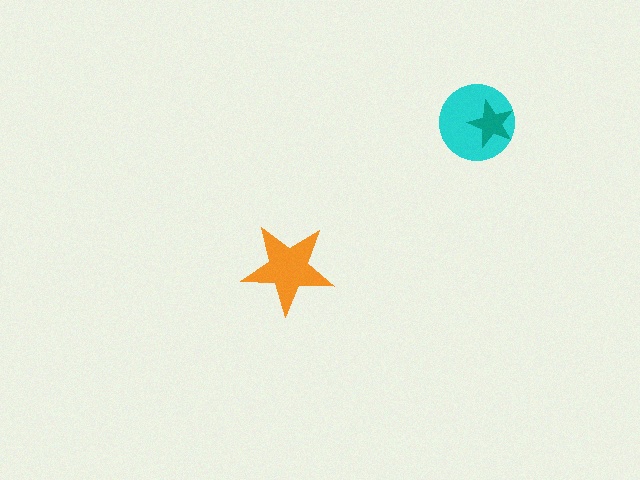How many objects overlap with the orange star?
0 objects overlap with the orange star.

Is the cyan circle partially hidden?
Yes, it is partially covered by another shape.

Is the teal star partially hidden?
No, no other shape covers it.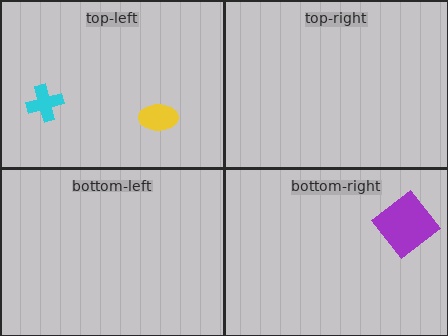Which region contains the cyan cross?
The top-left region.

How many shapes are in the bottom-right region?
1.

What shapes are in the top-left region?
The yellow ellipse, the cyan cross.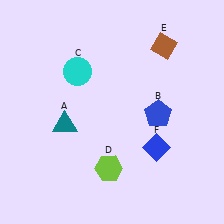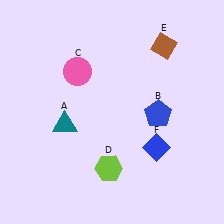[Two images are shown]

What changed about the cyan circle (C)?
In Image 1, C is cyan. In Image 2, it changed to pink.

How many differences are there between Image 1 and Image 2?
There is 1 difference between the two images.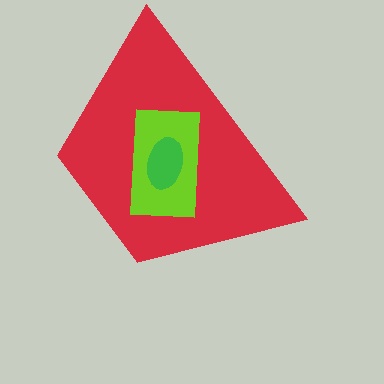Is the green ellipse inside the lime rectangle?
Yes.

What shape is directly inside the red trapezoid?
The lime rectangle.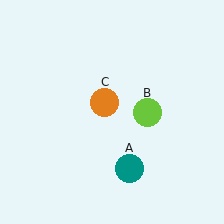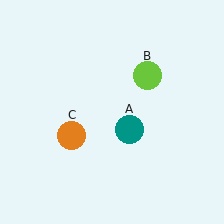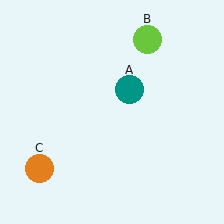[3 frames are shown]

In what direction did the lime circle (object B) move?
The lime circle (object B) moved up.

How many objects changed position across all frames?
3 objects changed position: teal circle (object A), lime circle (object B), orange circle (object C).